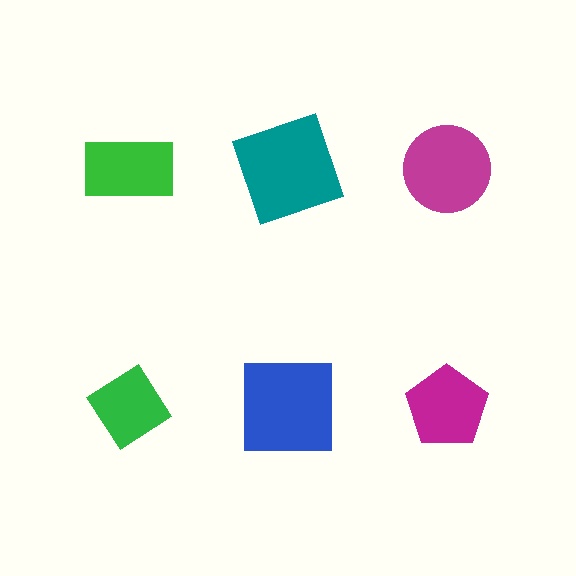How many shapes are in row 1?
3 shapes.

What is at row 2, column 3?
A magenta pentagon.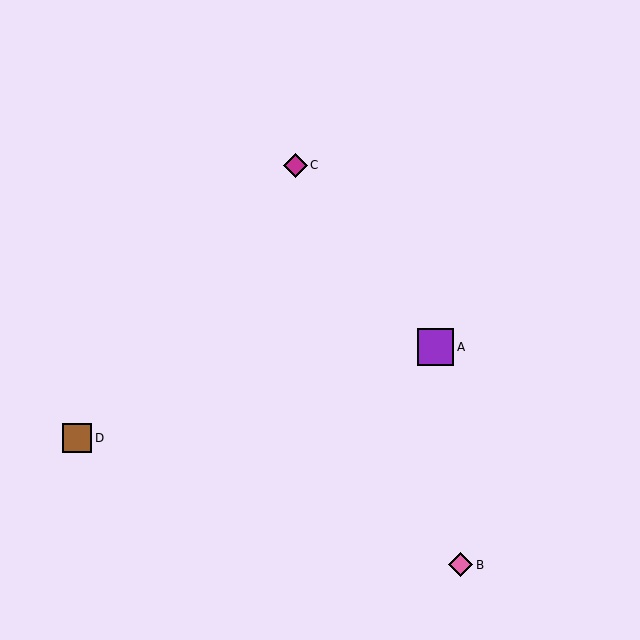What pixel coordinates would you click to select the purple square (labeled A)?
Click at (435, 347) to select the purple square A.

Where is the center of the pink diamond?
The center of the pink diamond is at (461, 565).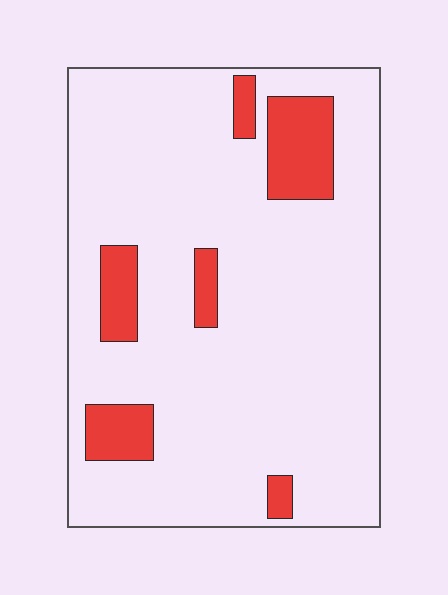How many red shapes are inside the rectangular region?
6.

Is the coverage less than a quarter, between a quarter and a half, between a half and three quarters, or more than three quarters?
Less than a quarter.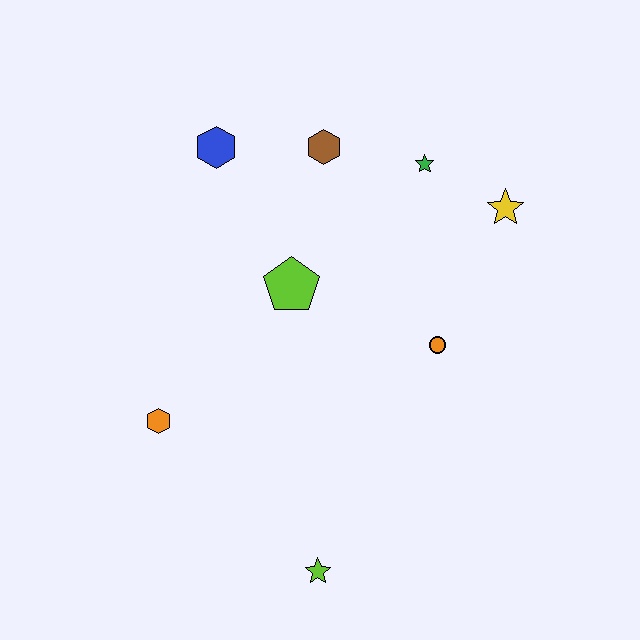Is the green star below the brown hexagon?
Yes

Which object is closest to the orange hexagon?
The lime pentagon is closest to the orange hexagon.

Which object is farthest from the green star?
The lime star is farthest from the green star.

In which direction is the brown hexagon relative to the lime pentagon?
The brown hexagon is above the lime pentagon.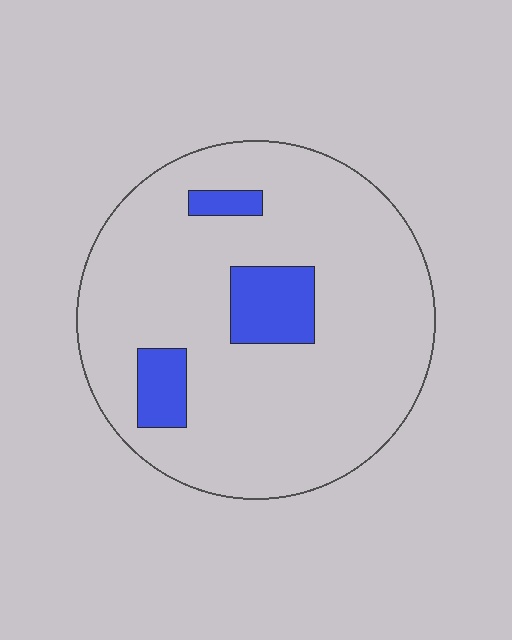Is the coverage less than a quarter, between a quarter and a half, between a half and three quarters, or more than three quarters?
Less than a quarter.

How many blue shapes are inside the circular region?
3.